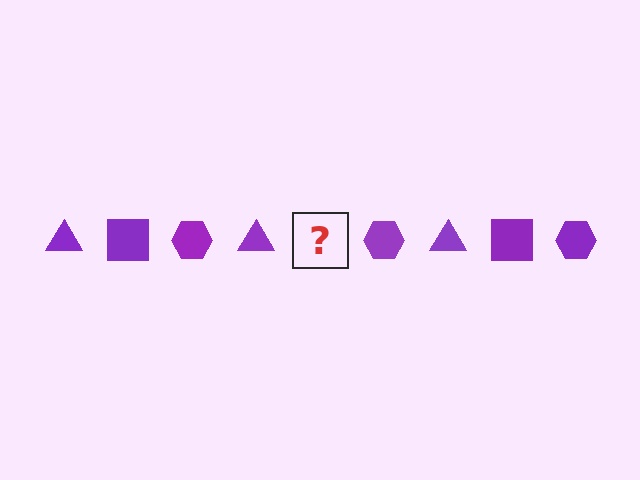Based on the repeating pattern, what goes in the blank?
The blank should be a purple square.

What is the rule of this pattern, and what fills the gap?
The rule is that the pattern cycles through triangle, square, hexagon shapes in purple. The gap should be filled with a purple square.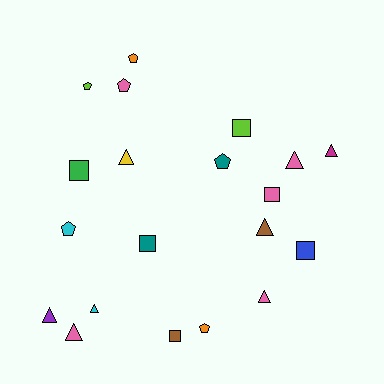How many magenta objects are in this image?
There is 1 magenta object.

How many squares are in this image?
There are 6 squares.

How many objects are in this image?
There are 20 objects.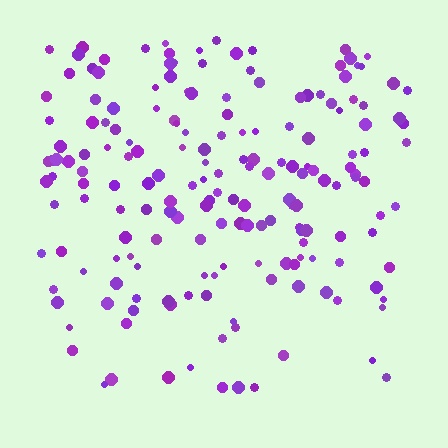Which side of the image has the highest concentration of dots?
The top.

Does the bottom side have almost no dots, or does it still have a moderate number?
Still a moderate number, just noticeably fewer than the top.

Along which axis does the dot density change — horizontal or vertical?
Vertical.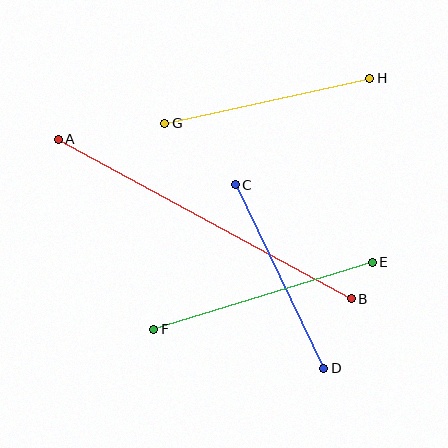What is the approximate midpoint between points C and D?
The midpoint is at approximately (280, 276) pixels.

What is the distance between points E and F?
The distance is approximately 228 pixels.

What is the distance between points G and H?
The distance is approximately 210 pixels.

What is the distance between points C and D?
The distance is approximately 204 pixels.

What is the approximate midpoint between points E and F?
The midpoint is at approximately (263, 296) pixels.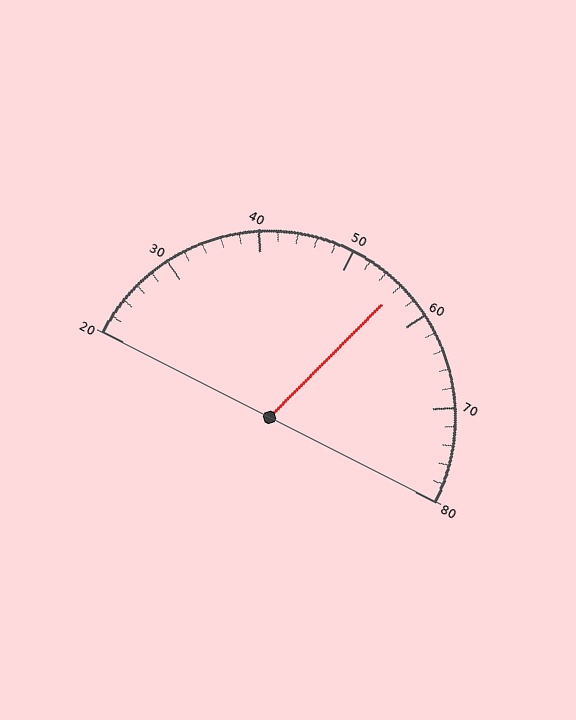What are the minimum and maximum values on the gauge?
The gauge ranges from 20 to 80.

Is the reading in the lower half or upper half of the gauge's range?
The reading is in the upper half of the range (20 to 80).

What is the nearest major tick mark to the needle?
The nearest major tick mark is 60.